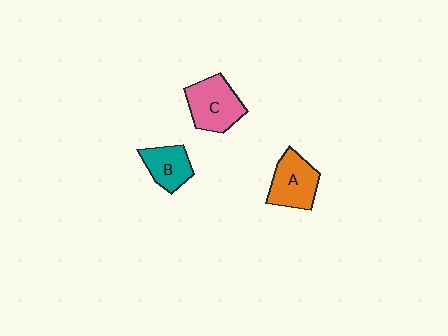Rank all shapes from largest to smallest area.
From largest to smallest: C (pink), A (orange), B (teal).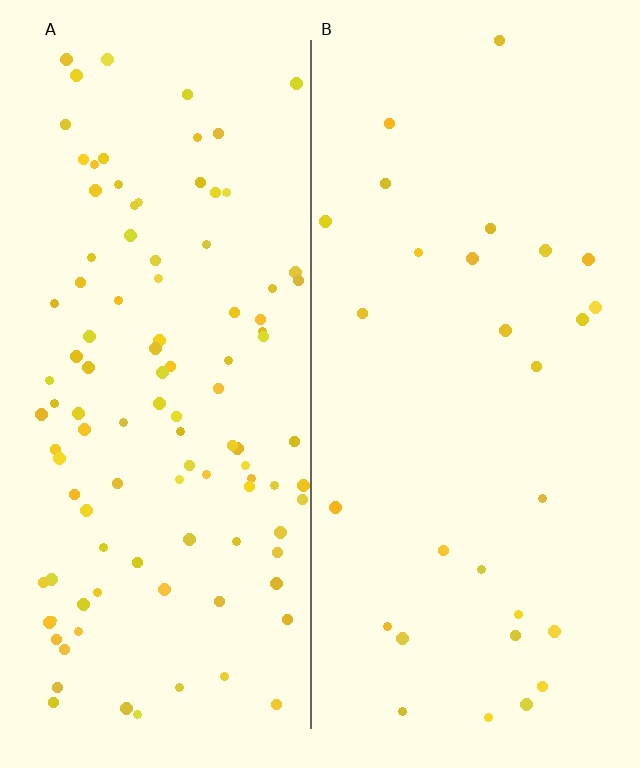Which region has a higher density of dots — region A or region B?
A (the left).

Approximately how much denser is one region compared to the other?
Approximately 3.7× — region A over region B.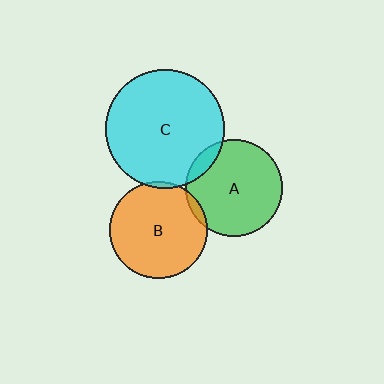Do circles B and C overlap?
Yes.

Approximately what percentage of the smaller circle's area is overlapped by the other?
Approximately 5%.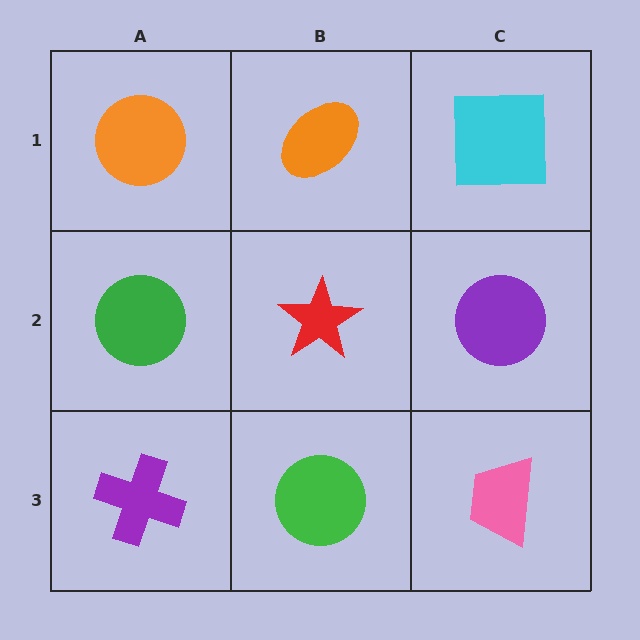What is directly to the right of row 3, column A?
A green circle.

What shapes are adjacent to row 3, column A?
A green circle (row 2, column A), a green circle (row 3, column B).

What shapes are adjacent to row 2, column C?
A cyan square (row 1, column C), a pink trapezoid (row 3, column C), a red star (row 2, column B).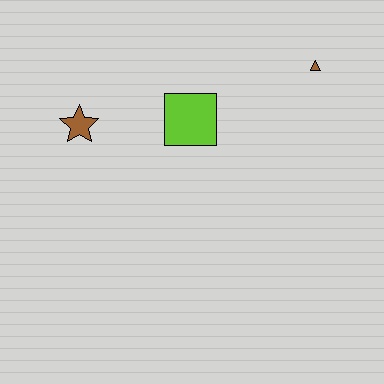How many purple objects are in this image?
There are no purple objects.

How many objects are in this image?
There are 3 objects.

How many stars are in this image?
There is 1 star.